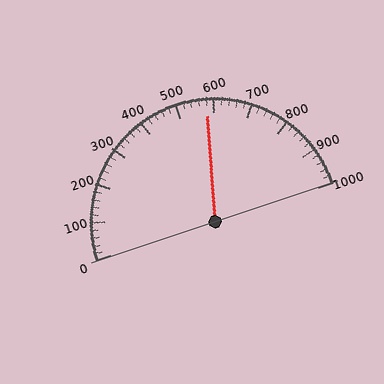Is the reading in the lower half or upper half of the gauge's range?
The reading is in the upper half of the range (0 to 1000).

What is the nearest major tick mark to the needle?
The nearest major tick mark is 600.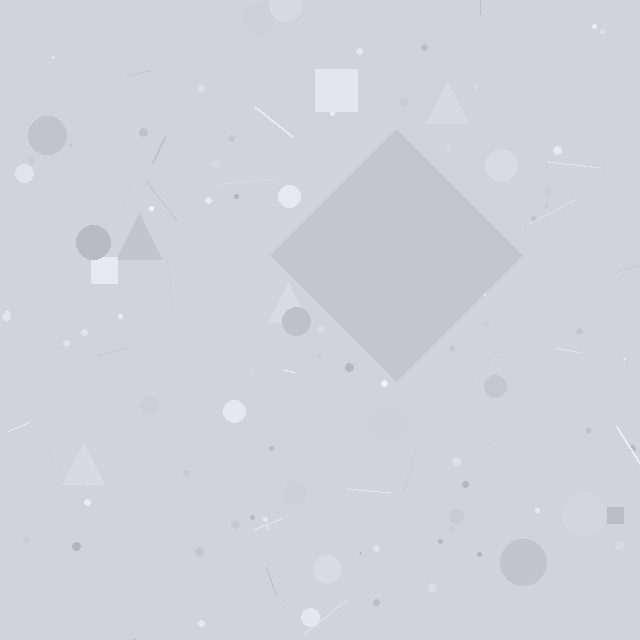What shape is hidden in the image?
A diamond is hidden in the image.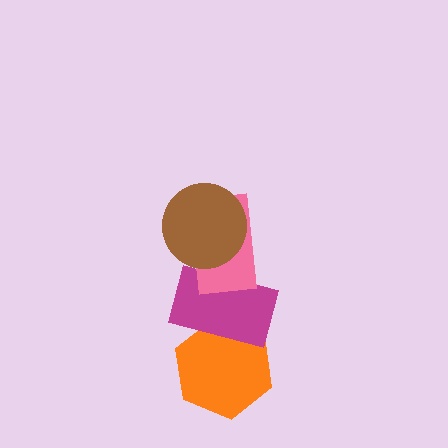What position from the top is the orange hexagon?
The orange hexagon is 4th from the top.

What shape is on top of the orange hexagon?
The magenta rectangle is on top of the orange hexagon.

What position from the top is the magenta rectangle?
The magenta rectangle is 3rd from the top.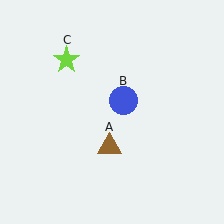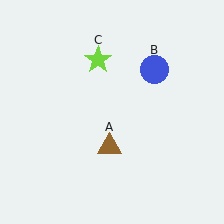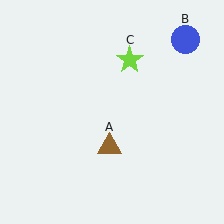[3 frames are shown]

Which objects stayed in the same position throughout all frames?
Brown triangle (object A) remained stationary.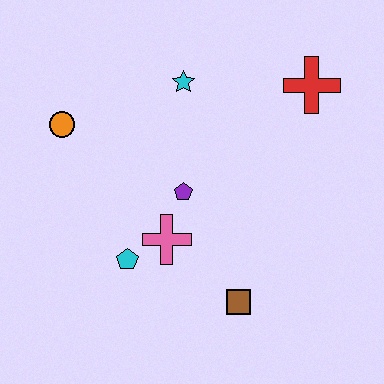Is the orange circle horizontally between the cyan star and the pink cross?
No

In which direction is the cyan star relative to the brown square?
The cyan star is above the brown square.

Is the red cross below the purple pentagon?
No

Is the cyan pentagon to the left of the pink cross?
Yes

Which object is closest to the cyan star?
The purple pentagon is closest to the cyan star.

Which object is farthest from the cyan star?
The brown square is farthest from the cyan star.